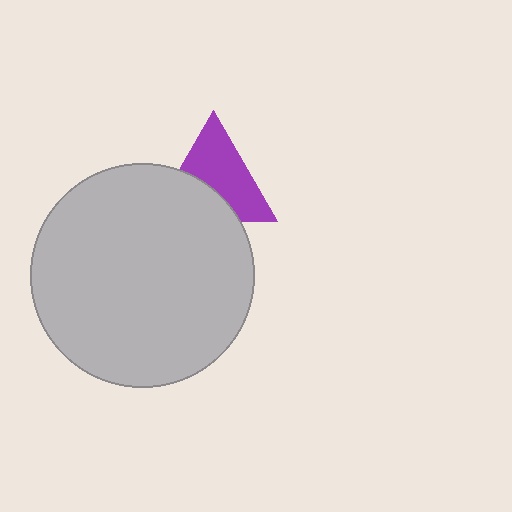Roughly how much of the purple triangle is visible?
About half of it is visible (roughly 61%).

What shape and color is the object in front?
The object in front is a light gray circle.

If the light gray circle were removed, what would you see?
You would see the complete purple triangle.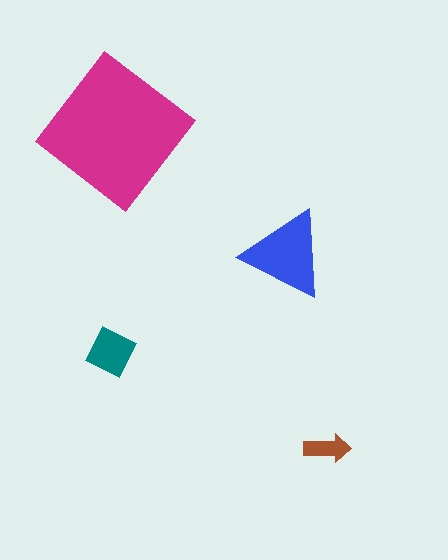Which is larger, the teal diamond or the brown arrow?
The teal diamond.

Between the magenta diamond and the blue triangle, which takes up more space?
The magenta diamond.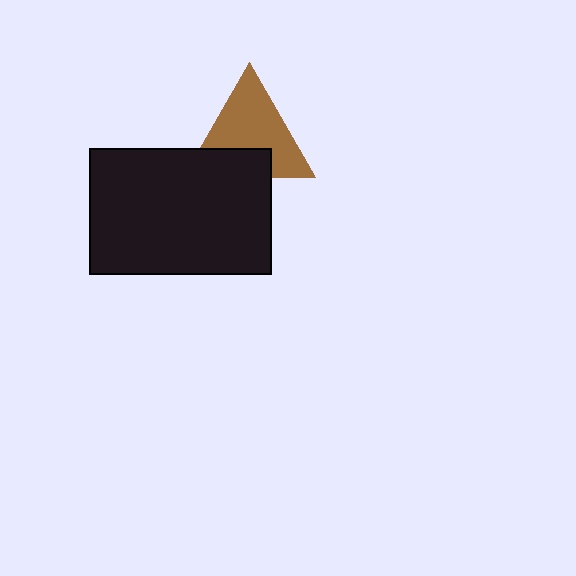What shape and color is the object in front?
The object in front is a black rectangle.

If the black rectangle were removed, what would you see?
You would see the complete brown triangle.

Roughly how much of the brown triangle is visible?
Most of it is visible (roughly 69%).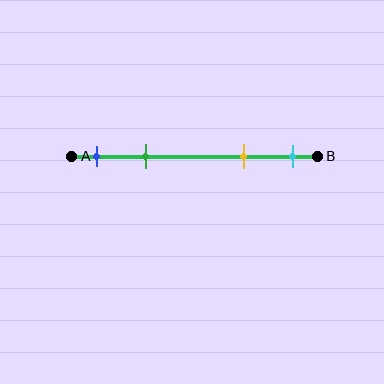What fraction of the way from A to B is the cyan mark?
The cyan mark is approximately 90% (0.9) of the way from A to B.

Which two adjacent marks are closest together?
The blue and green marks are the closest adjacent pair.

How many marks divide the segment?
There are 4 marks dividing the segment.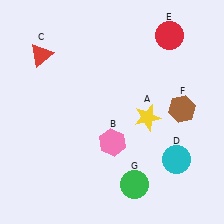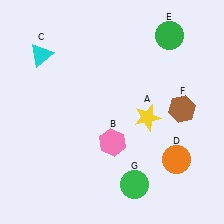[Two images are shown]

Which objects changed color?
C changed from red to cyan. D changed from cyan to orange. E changed from red to green.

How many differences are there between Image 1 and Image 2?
There are 3 differences between the two images.